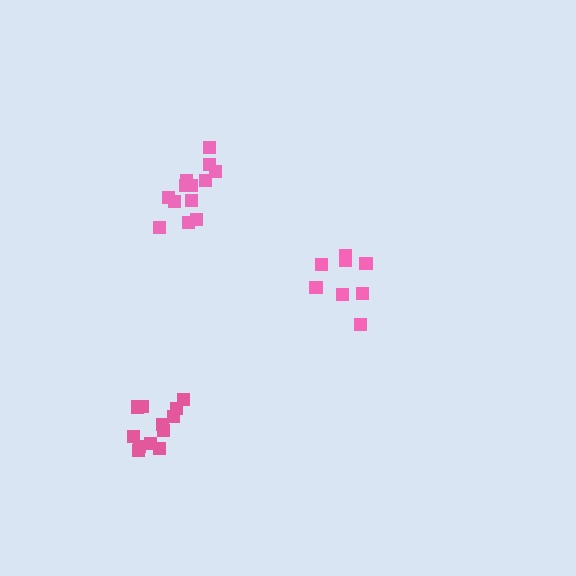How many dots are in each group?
Group 1: 13 dots, Group 2: 8 dots, Group 3: 12 dots (33 total).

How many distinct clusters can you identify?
There are 3 distinct clusters.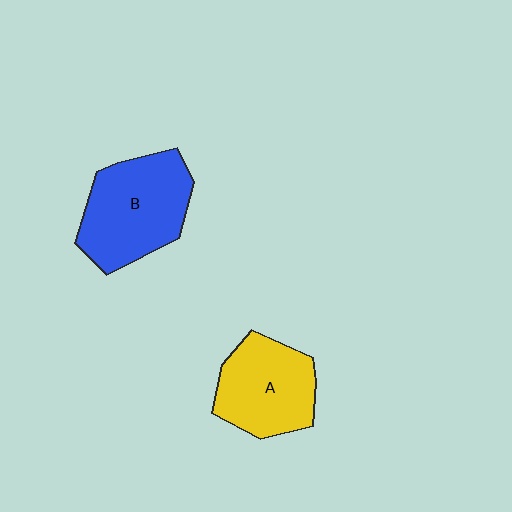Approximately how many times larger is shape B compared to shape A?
Approximately 1.2 times.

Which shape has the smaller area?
Shape A (yellow).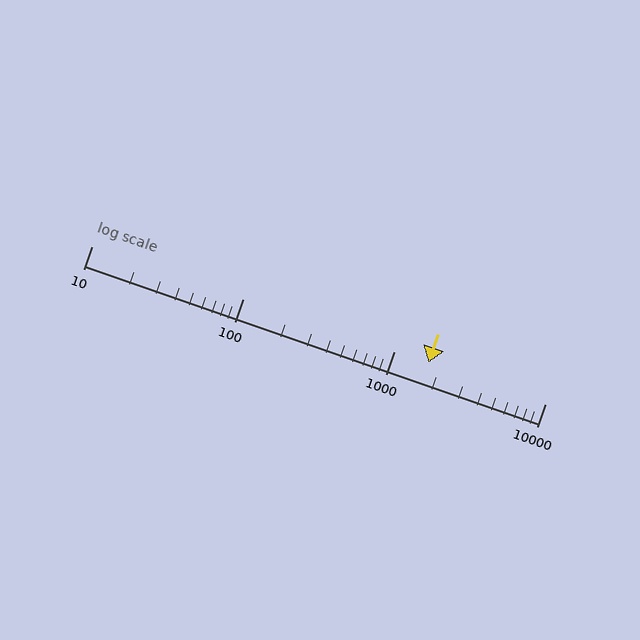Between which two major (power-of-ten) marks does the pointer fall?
The pointer is between 1000 and 10000.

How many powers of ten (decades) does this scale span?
The scale spans 3 decades, from 10 to 10000.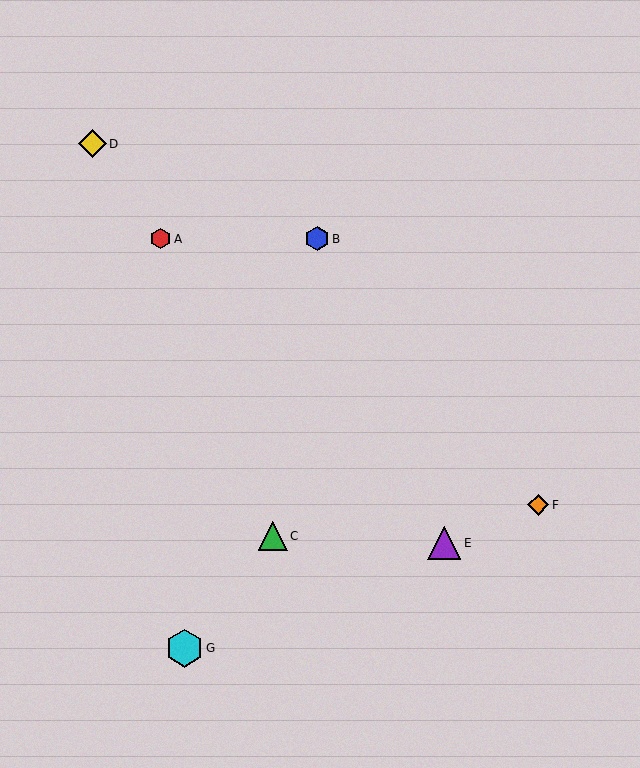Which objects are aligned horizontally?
Objects A, B are aligned horizontally.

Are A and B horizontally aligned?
Yes, both are at y≈239.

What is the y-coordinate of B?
Object B is at y≈239.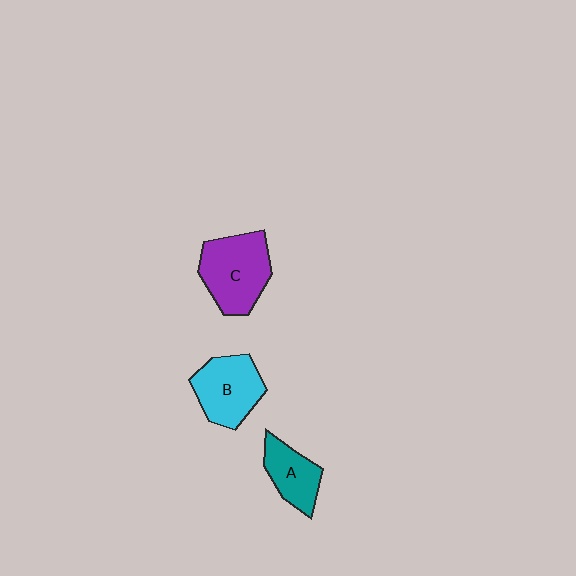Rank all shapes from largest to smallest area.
From largest to smallest: C (purple), B (cyan), A (teal).